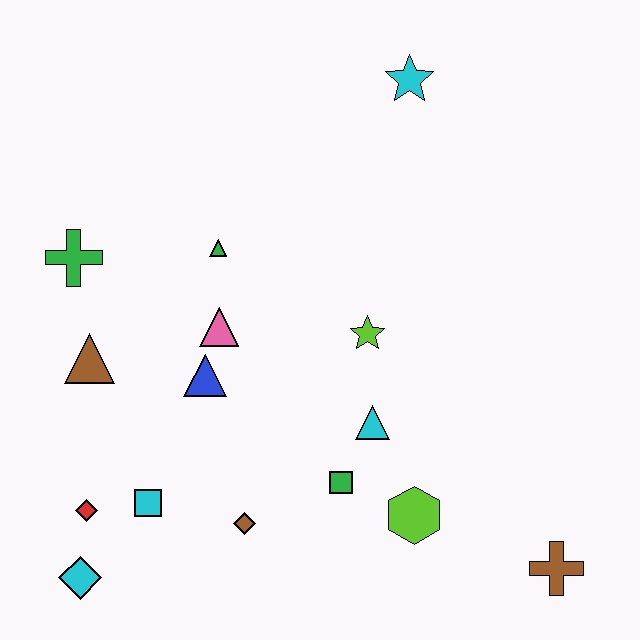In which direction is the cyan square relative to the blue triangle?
The cyan square is below the blue triangle.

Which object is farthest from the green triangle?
The brown cross is farthest from the green triangle.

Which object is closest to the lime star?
The cyan triangle is closest to the lime star.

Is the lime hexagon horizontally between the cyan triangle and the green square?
No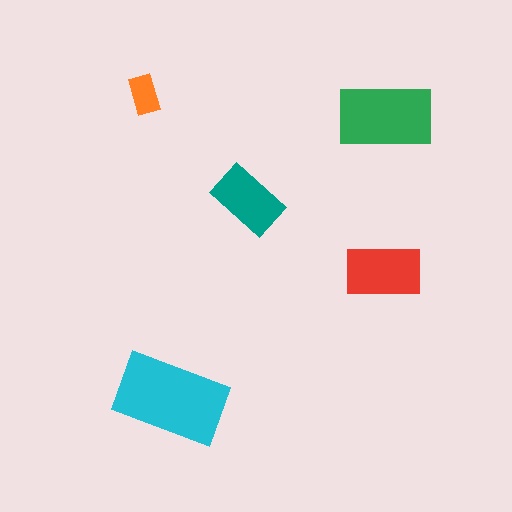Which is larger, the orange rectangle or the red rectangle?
The red one.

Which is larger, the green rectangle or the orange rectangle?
The green one.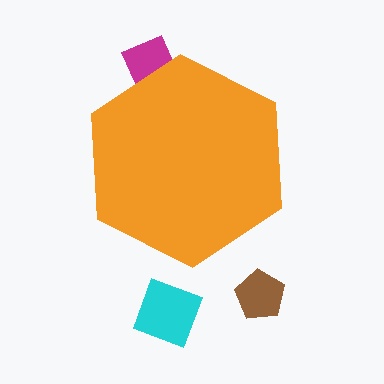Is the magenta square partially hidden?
Yes, the magenta square is partially hidden behind the orange hexagon.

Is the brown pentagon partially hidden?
No, the brown pentagon is fully visible.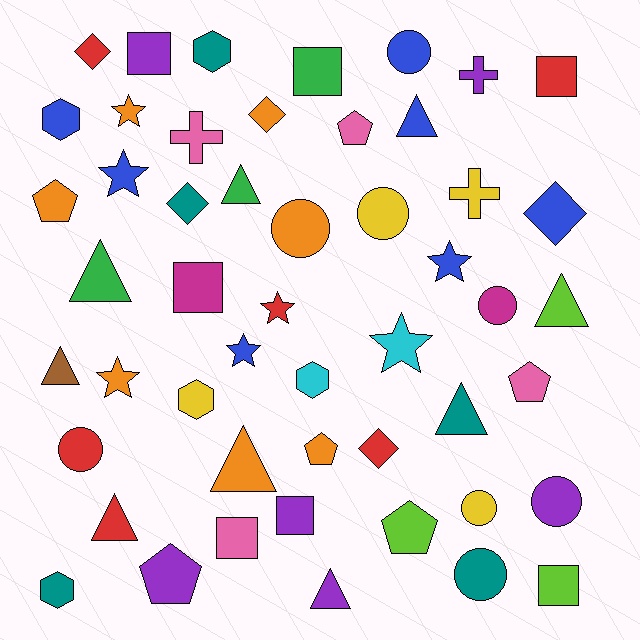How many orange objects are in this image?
There are 7 orange objects.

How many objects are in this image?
There are 50 objects.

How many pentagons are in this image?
There are 6 pentagons.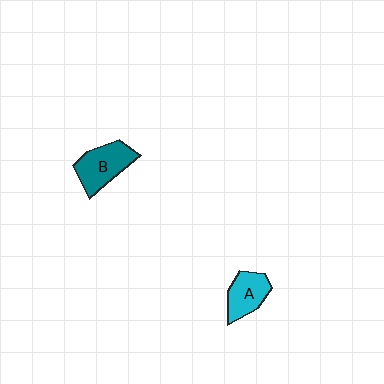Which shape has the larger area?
Shape B (teal).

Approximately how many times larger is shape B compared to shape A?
Approximately 1.3 times.